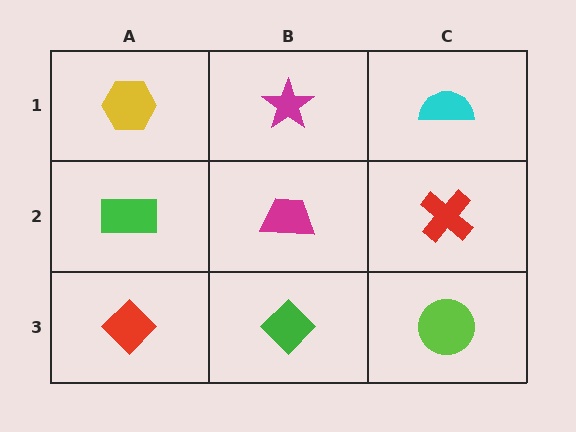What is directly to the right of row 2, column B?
A red cross.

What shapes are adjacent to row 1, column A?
A green rectangle (row 2, column A), a magenta star (row 1, column B).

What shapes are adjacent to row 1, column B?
A magenta trapezoid (row 2, column B), a yellow hexagon (row 1, column A), a cyan semicircle (row 1, column C).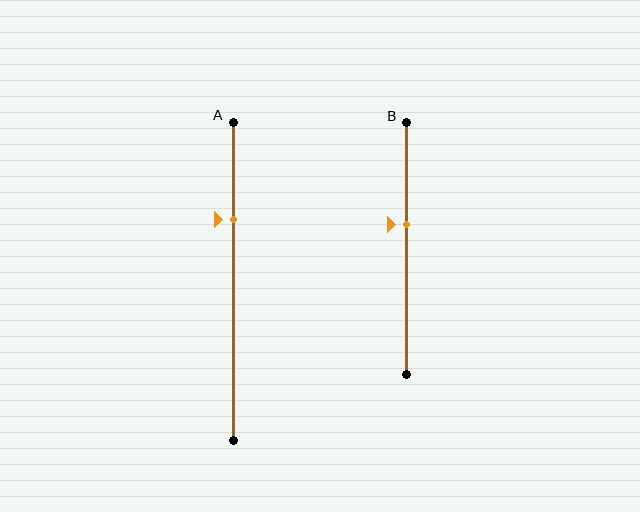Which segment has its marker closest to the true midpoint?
Segment B has its marker closest to the true midpoint.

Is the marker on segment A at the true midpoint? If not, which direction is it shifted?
No, the marker on segment A is shifted upward by about 20% of the segment length.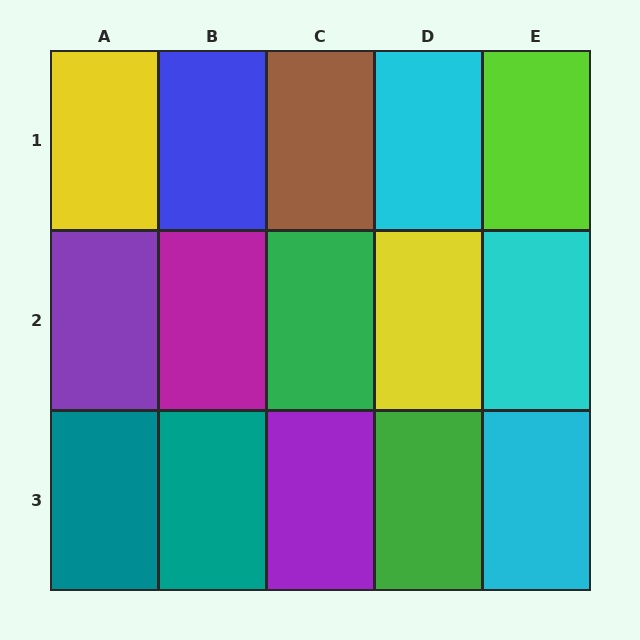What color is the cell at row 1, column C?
Brown.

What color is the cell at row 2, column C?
Green.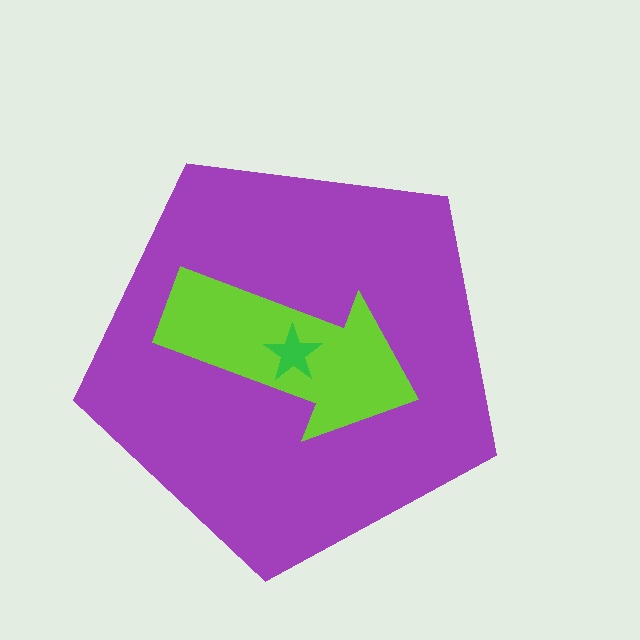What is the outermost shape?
The purple pentagon.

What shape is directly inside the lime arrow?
The green star.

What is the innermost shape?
The green star.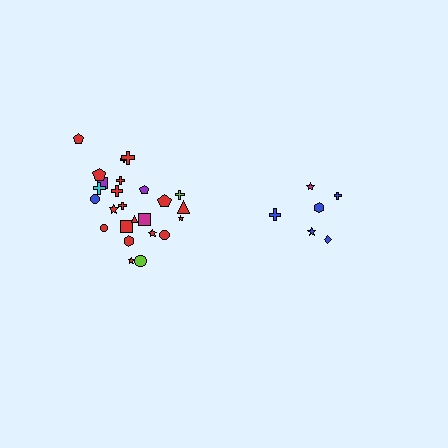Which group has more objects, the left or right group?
The left group.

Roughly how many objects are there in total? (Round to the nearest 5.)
Roughly 30 objects in total.